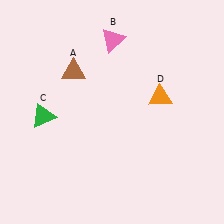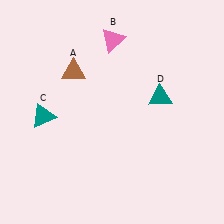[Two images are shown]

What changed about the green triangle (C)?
In Image 1, C is green. In Image 2, it changed to teal.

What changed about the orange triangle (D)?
In Image 1, D is orange. In Image 2, it changed to teal.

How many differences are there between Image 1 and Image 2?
There are 2 differences between the two images.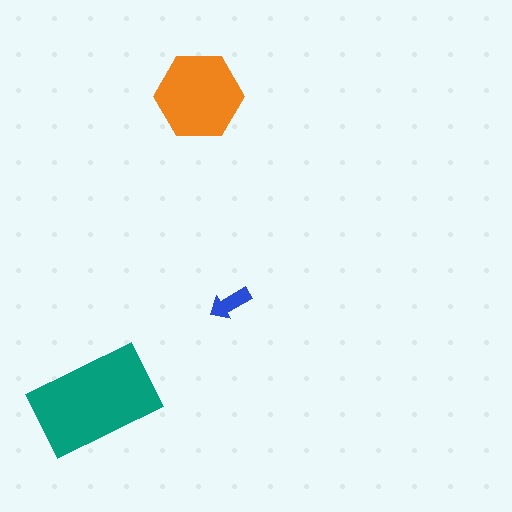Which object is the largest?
The teal rectangle.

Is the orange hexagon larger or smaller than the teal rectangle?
Smaller.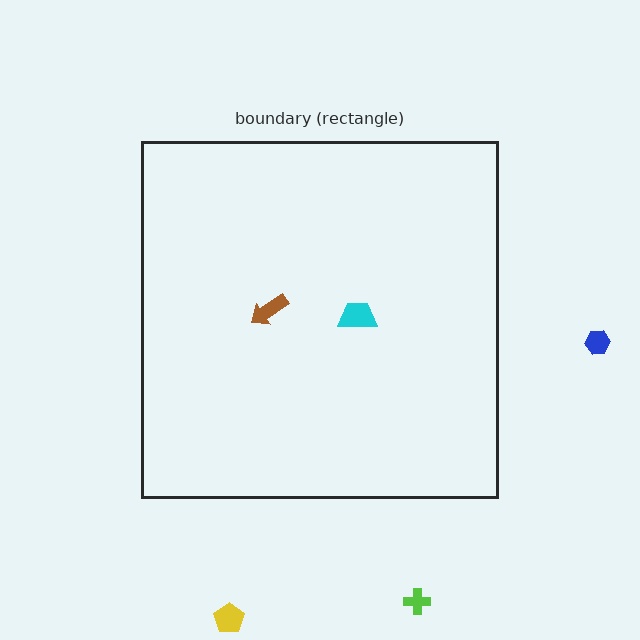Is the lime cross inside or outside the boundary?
Outside.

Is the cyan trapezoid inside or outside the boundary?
Inside.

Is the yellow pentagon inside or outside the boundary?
Outside.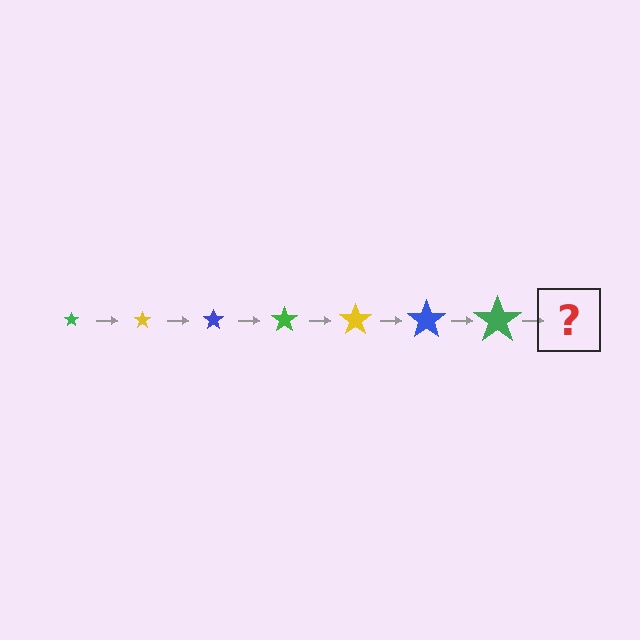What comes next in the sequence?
The next element should be a yellow star, larger than the previous one.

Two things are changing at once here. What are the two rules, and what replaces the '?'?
The two rules are that the star grows larger each step and the color cycles through green, yellow, and blue. The '?' should be a yellow star, larger than the previous one.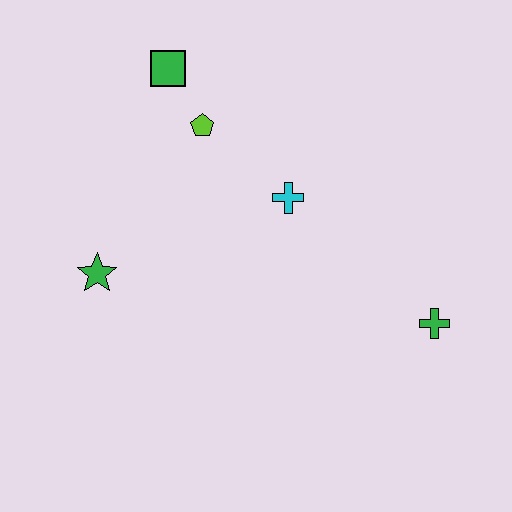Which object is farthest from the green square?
The green cross is farthest from the green square.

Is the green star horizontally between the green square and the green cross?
No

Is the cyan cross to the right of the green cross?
No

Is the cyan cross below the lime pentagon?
Yes